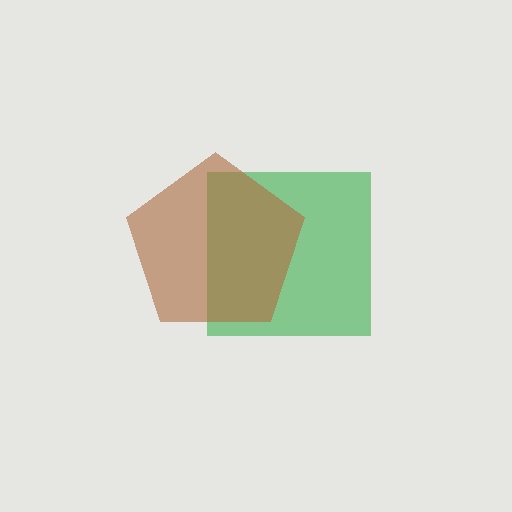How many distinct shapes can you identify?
There are 2 distinct shapes: a green square, a brown pentagon.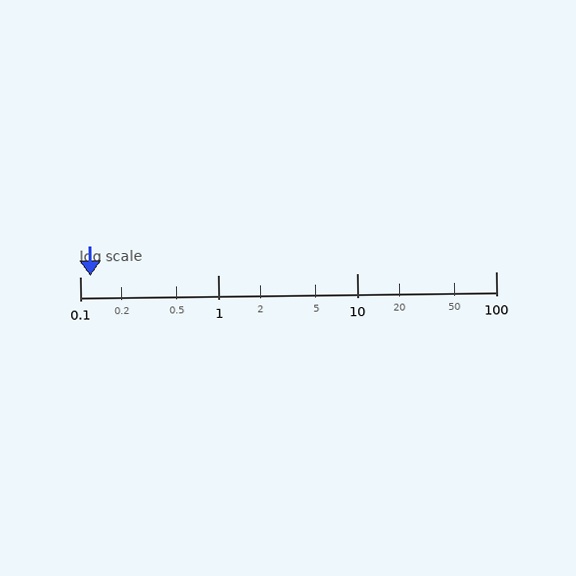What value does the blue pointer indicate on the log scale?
The pointer indicates approximately 0.12.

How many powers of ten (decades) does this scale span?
The scale spans 3 decades, from 0.1 to 100.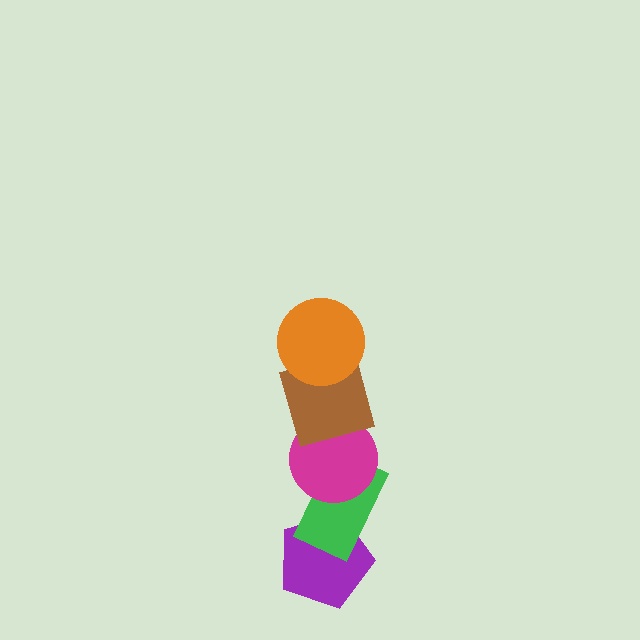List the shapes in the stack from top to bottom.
From top to bottom: the orange circle, the brown square, the magenta circle, the green rectangle, the purple pentagon.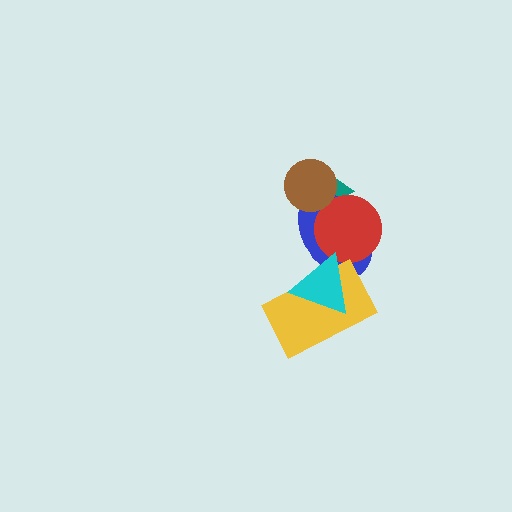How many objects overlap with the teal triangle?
3 objects overlap with the teal triangle.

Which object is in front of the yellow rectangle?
The cyan triangle is in front of the yellow rectangle.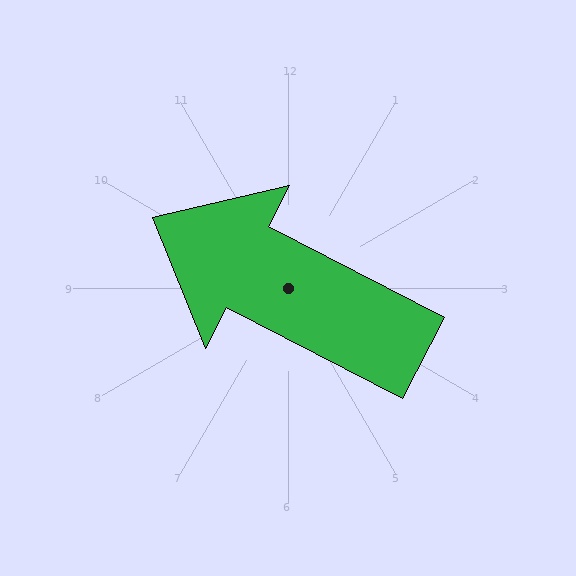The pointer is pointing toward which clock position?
Roughly 10 o'clock.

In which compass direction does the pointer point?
Northwest.